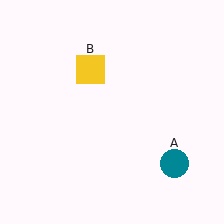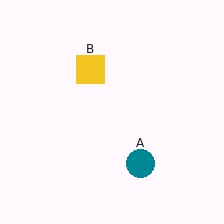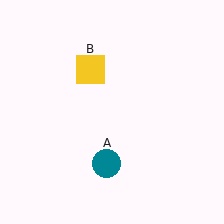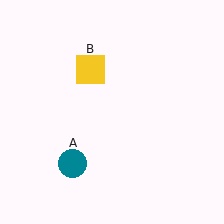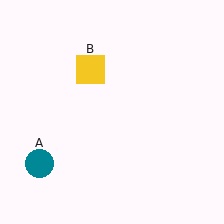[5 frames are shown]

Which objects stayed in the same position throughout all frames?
Yellow square (object B) remained stationary.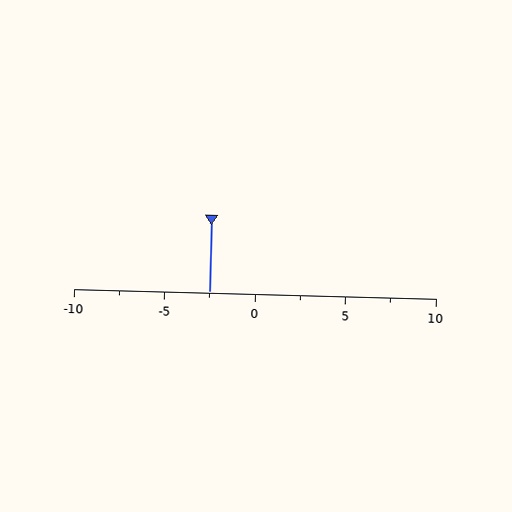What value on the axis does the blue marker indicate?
The marker indicates approximately -2.5.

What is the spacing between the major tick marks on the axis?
The major ticks are spaced 5 apart.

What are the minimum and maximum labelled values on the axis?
The axis runs from -10 to 10.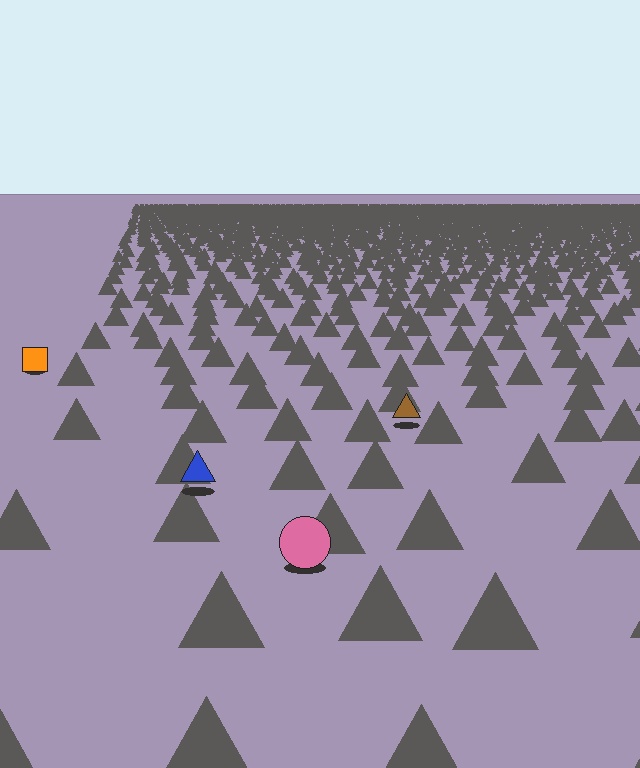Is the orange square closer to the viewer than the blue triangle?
No. The blue triangle is closer — you can tell from the texture gradient: the ground texture is coarser near it.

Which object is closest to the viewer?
The pink circle is closest. The texture marks near it are larger and more spread out.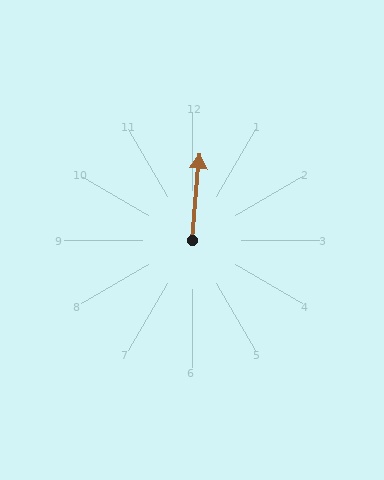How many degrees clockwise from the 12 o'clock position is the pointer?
Approximately 5 degrees.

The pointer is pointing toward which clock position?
Roughly 12 o'clock.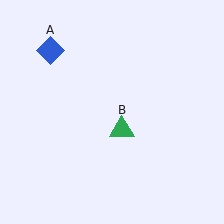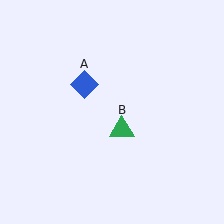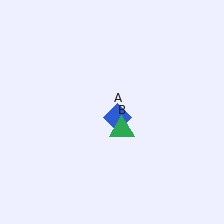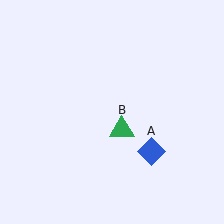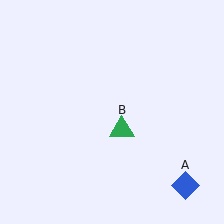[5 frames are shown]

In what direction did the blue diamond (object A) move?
The blue diamond (object A) moved down and to the right.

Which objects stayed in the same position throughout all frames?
Green triangle (object B) remained stationary.